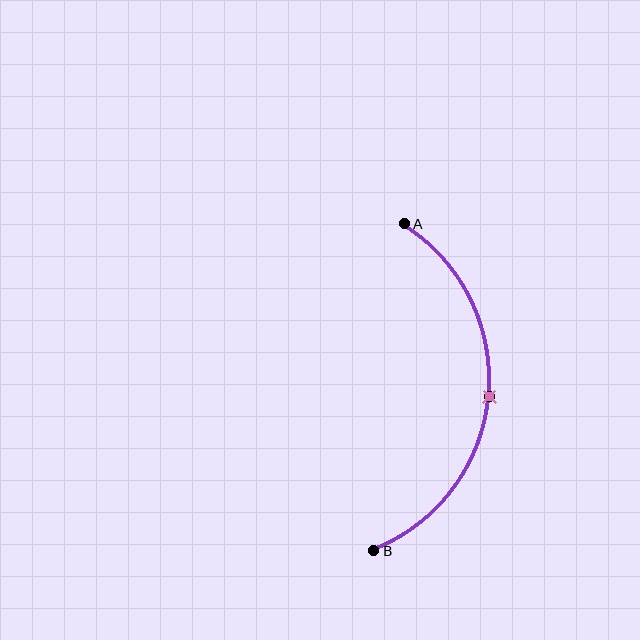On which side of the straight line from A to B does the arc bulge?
The arc bulges to the right of the straight line connecting A and B.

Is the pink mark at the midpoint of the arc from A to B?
Yes. The pink mark lies on the arc at equal arc-length from both A and B — it is the arc midpoint.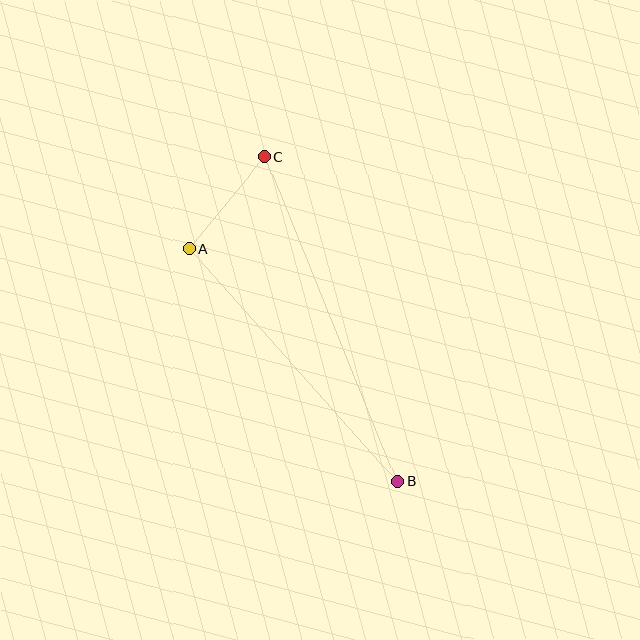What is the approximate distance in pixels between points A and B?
The distance between A and B is approximately 312 pixels.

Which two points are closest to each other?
Points A and C are closest to each other.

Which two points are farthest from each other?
Points B and C are farthest from each other.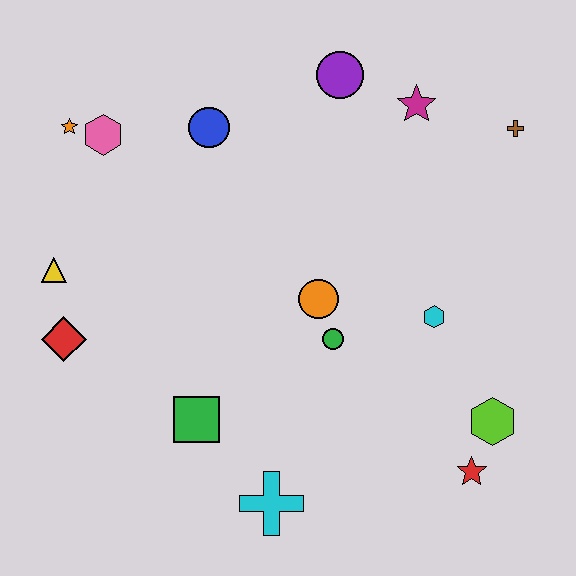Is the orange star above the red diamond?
Yes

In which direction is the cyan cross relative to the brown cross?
The cyan cross is below the brown cross.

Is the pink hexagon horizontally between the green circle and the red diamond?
Yes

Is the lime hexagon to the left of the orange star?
No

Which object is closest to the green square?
The cyan cross is closest to the green square.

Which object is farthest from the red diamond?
The brown cross is farthest from the red diamond.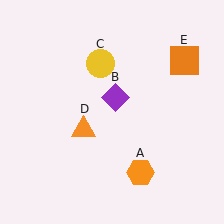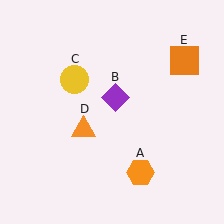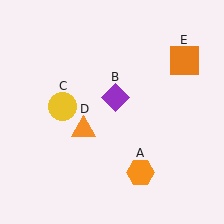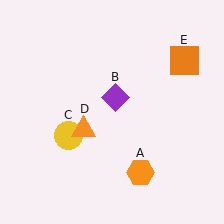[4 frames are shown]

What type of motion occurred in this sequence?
The yellow circle (object C) rotated counterclockwise around the center of the scene.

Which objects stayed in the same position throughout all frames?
Orange hexagon (object A) and purple diamond (object B) and orange triangle (object D) and orange square (object E) remained stationary.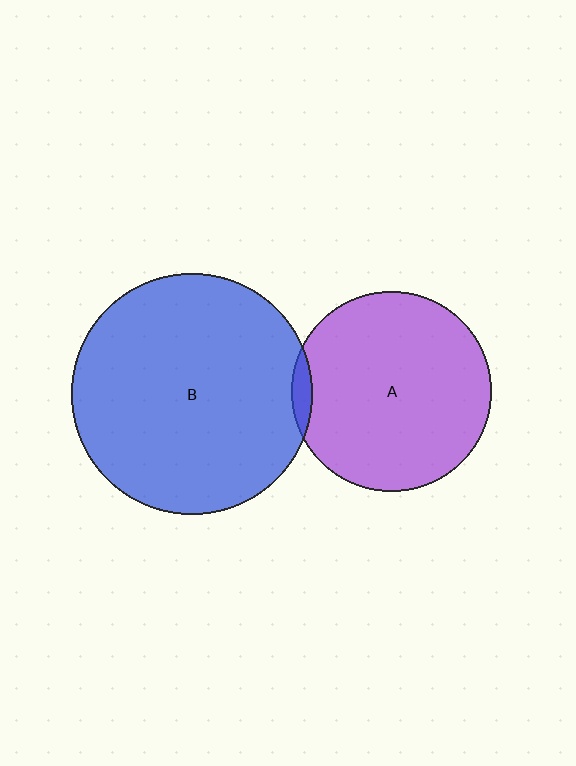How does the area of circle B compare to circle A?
Approximately 1.5 times.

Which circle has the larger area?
Circle B (blue).